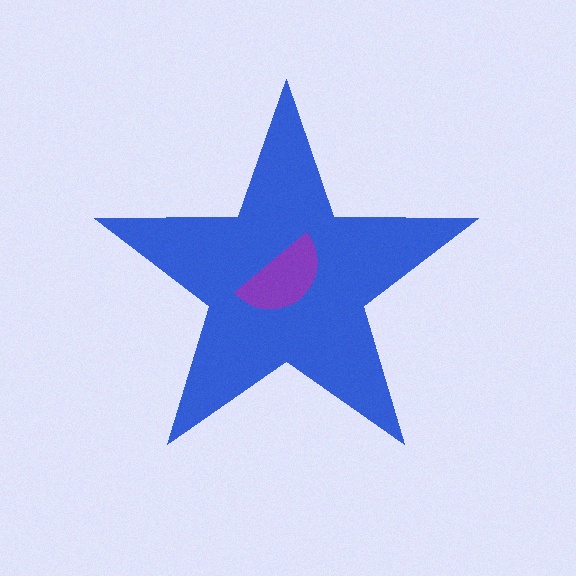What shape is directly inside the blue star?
The purple semicircle.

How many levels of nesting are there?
2.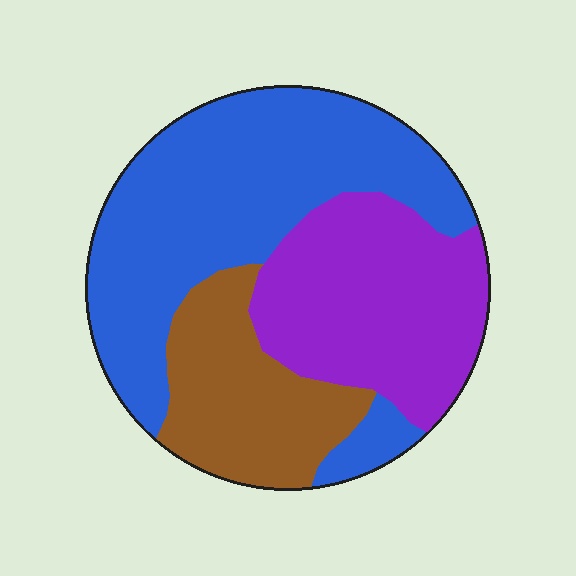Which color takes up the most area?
Blue, at roughly 50%.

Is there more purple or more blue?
Blue.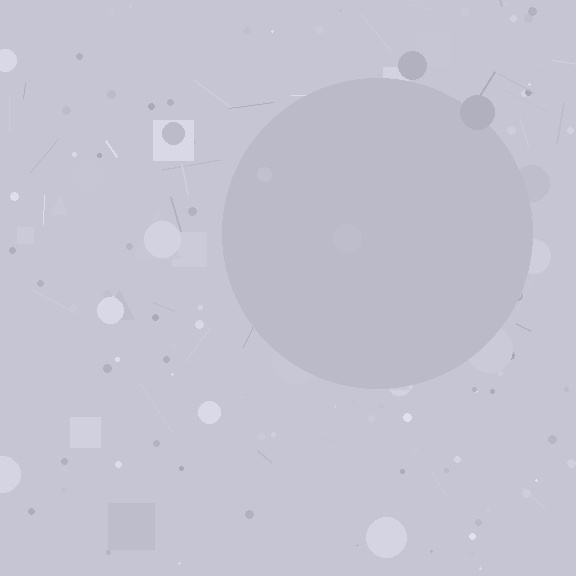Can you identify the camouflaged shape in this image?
The camouflaged shape is a circle.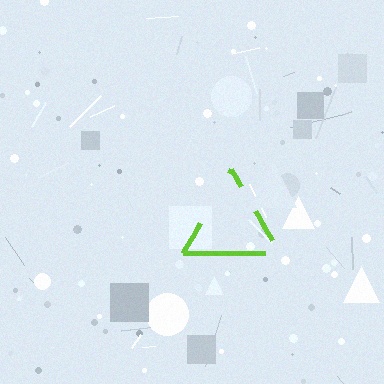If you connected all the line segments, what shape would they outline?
They would outline a triangle.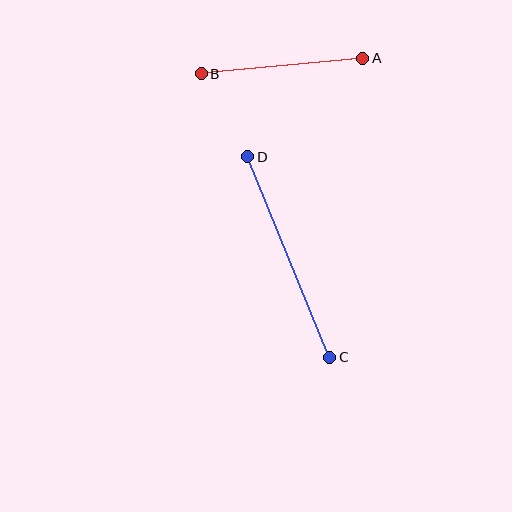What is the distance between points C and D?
The distance is approximately 217 pixels.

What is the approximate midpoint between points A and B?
The midpoint is at approximately (282, 66) pixels.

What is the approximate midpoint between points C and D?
The midpoint is at approximately (289, 257) pixels.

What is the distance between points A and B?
The distance is approximately 162 pixels.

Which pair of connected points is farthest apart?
Points C and D are farthest apart.